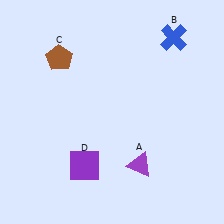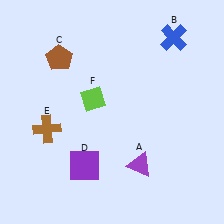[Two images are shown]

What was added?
A brown cross (E), a lime diamond (F) were added in Image 2.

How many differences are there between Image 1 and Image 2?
There are 2 differences between the two images.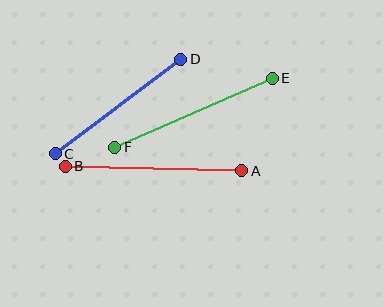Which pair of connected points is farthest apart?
Points A and B are farthest apart.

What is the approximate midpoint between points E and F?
The midpoint is at approximately (194, 113) pixels.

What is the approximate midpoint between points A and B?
The midpoint is at approximately (153, 169) pixels.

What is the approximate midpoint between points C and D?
The midpoint is at approximately (118, 107) pixels.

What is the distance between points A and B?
The distance is approximately 176 pixels.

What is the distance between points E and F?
The distance is approximately 172 pixels.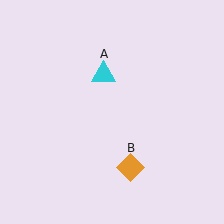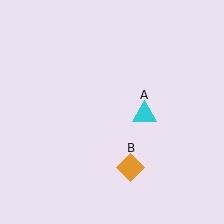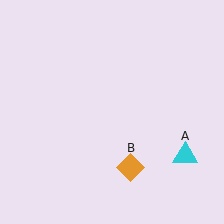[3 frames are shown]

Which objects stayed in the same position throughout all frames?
Orange diamond (object B) remained stationary.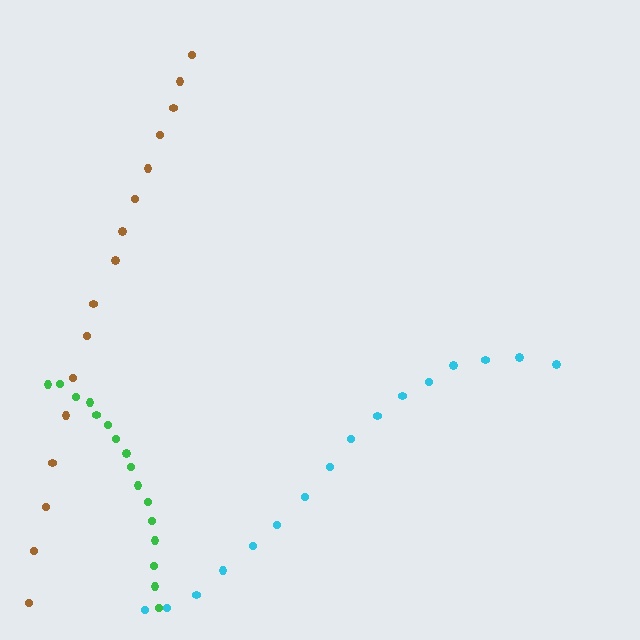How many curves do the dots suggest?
There are 3 distinct paths.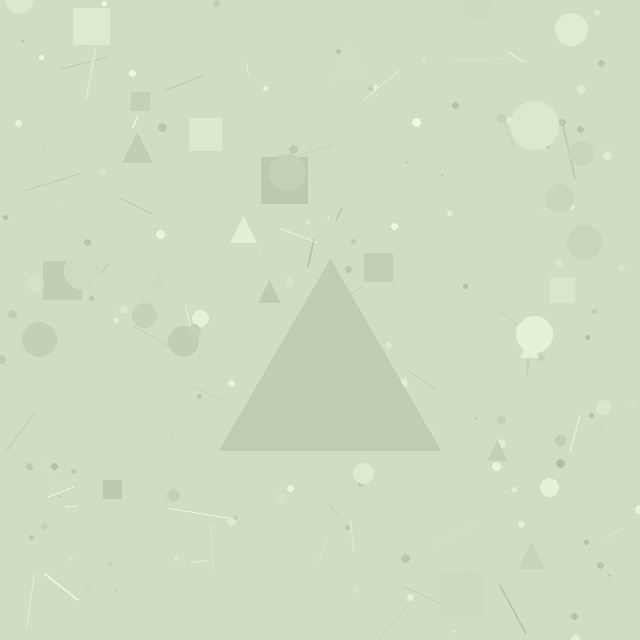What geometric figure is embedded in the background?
A triangle is embedded in the background.